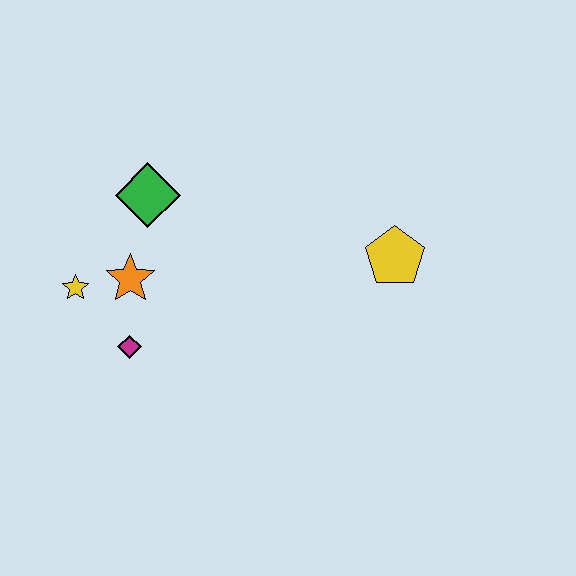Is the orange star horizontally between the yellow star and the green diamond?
Yes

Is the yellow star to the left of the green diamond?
Yes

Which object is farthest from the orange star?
The yellow pentagon is farthest from the orange star.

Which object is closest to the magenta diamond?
The orange star is closest to the magenta diamond.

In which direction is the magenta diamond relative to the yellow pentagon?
The magenta diamond is to the left of the yellow pentagon.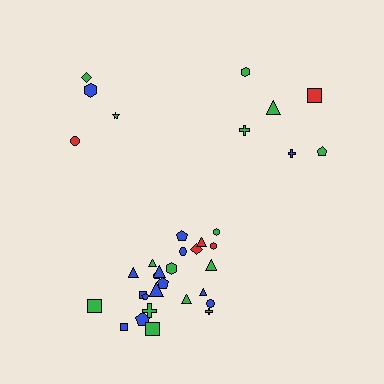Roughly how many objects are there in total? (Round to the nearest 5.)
Roughly 35 objects in total.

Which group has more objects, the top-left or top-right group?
The top-right group.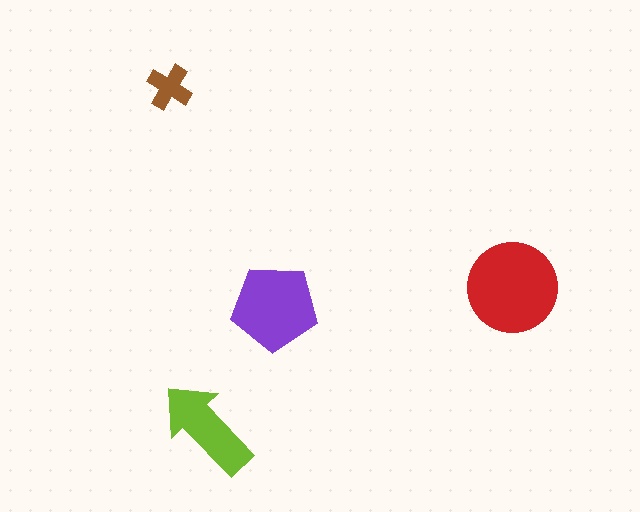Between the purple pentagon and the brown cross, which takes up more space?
The purple pentagon.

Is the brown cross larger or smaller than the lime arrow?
Smaller.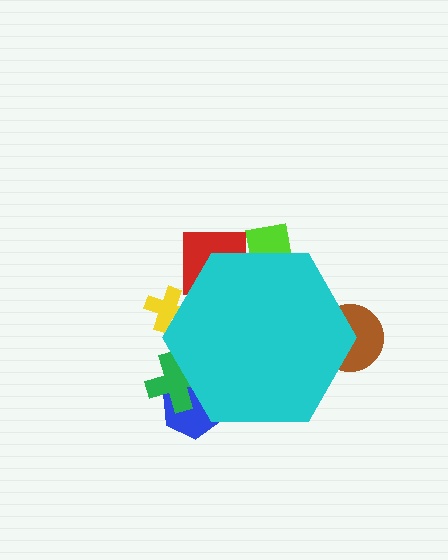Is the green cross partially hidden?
Yes, the green cross is partially hidden behind the cyan hexagon.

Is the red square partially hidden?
Yes, the red square is partially hidden behind the cyan hexagon.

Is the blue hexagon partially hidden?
Yes, the blue hexagon is partially hidden behind the cyan hexagon.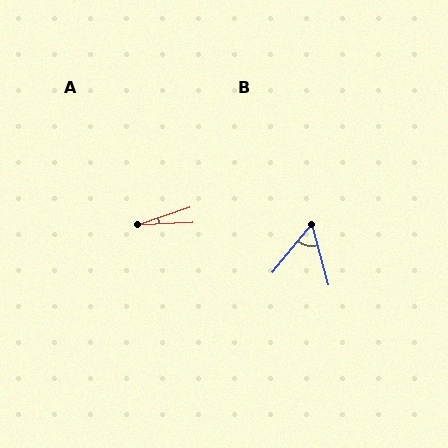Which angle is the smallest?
A, at approximately 17 degrees.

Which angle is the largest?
B, at approximately 54 degrees.